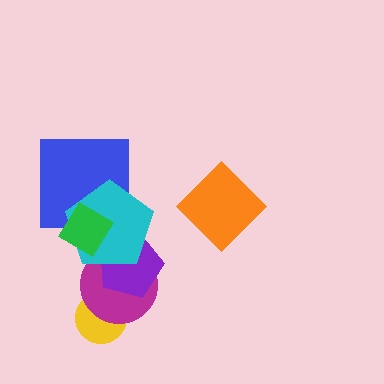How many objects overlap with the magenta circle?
3 objects overlap with the magenta circle.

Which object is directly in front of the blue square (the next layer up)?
The cyan pentagon is directly in front of the blue square.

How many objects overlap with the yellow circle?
1 object overlaps with the yellow circle.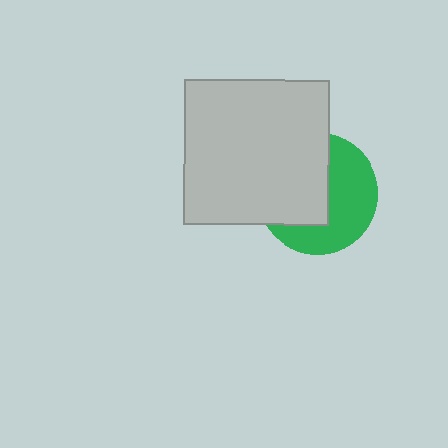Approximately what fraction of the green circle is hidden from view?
Roughly 51% of the green circle is hidden behind the light gray square.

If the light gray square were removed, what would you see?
You would see the complete green circle.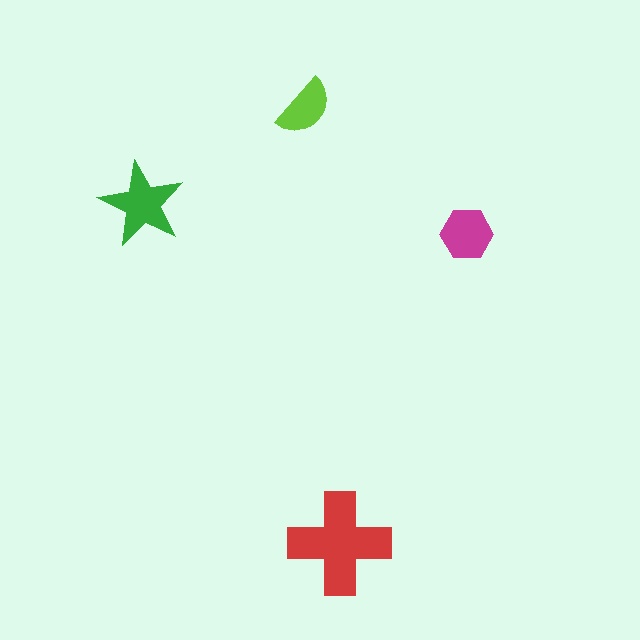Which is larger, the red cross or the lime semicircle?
The red cross.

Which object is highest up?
The lime semicircle is topmost.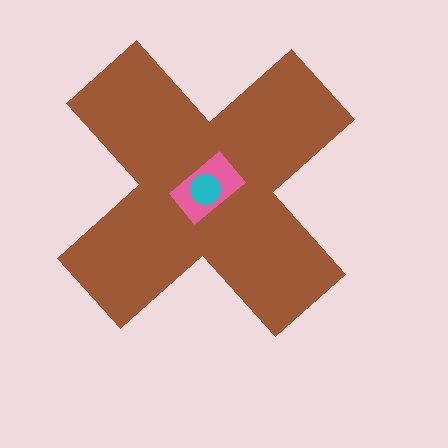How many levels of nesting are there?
3.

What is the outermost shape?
The brown cross.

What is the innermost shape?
The cyan circle.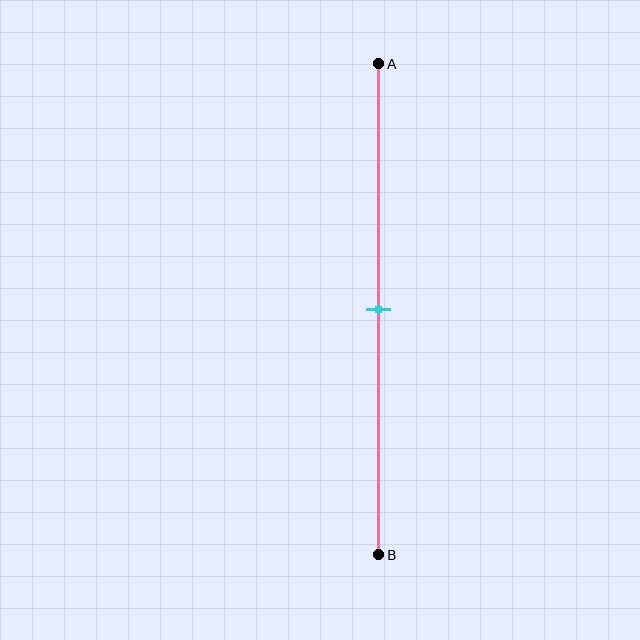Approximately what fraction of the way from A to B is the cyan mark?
The cyan mark is approximately 50% of the way from A to B.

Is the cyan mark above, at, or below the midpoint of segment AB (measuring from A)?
The cyan mark is approximately at the midpoint of segment AB.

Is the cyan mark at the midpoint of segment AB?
Yes, the mark is approximately at the midpoint.